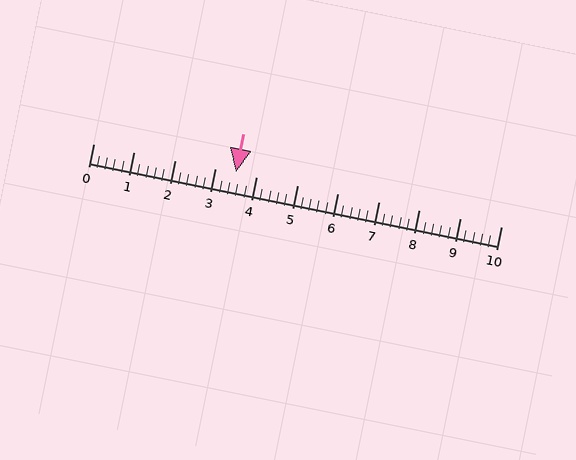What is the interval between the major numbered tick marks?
The major tick marks are spaced 1 units apart.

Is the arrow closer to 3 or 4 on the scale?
The arrow is closer to 4.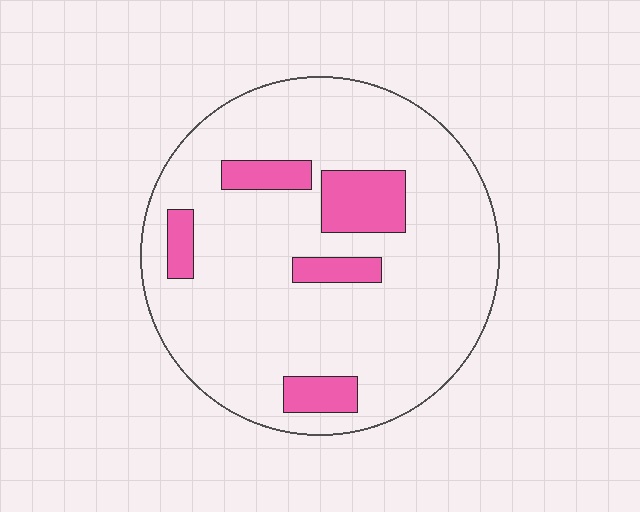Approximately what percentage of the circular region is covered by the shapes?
Approximately 15%.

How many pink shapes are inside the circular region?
5.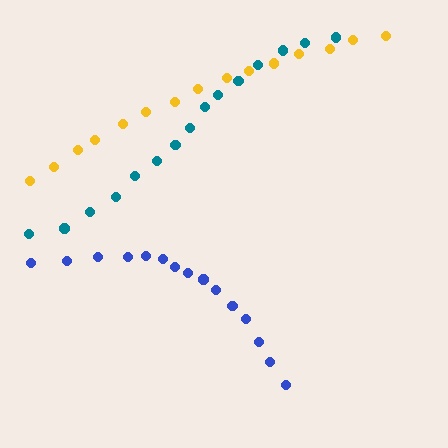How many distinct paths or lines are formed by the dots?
There are 3 distinct paths.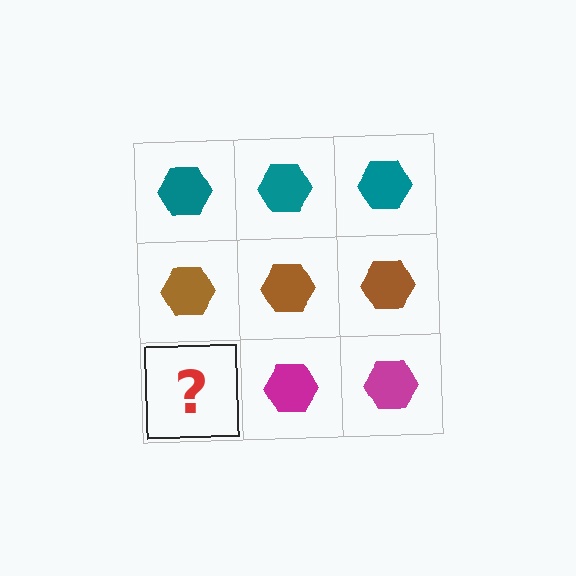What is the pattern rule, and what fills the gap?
The rule is that each row has a consistent color. The gap should be filled with a magenta hexagon.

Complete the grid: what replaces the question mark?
The question mark should be replaced with a magenta hexagon.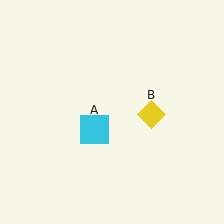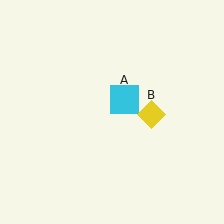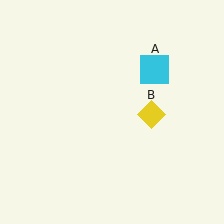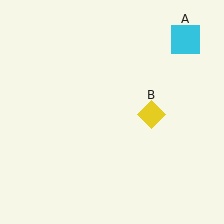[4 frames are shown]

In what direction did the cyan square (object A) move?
The cyan square (object A) moved up and to the right.